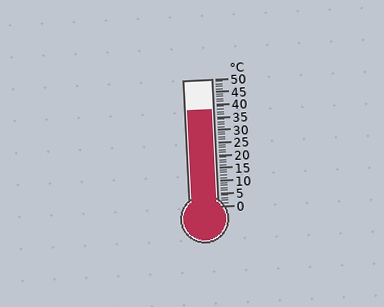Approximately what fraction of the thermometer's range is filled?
The thermometer is filled to approximately 75% of its range.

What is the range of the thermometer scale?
The thermometer scale ranges from 0°C to 50°C.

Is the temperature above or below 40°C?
The temperature is below 40°C.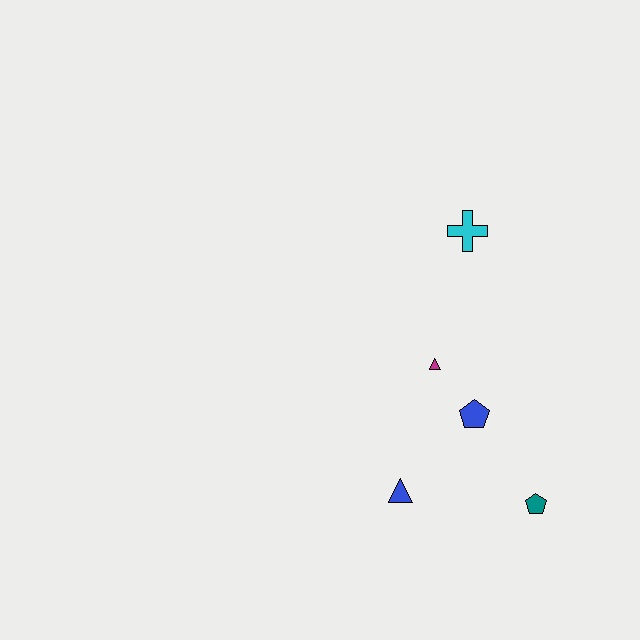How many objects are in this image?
There are 5 objects.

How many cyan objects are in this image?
There is 1 cyan object.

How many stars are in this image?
There are no stars.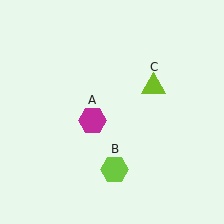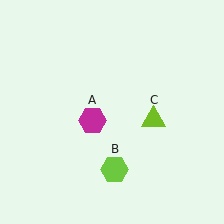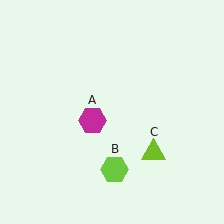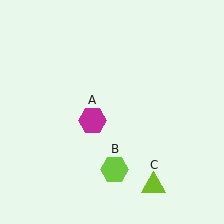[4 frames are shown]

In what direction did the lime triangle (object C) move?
The lime triangle (object C) moved down.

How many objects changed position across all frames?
1 object changed position: lime triangle (object C).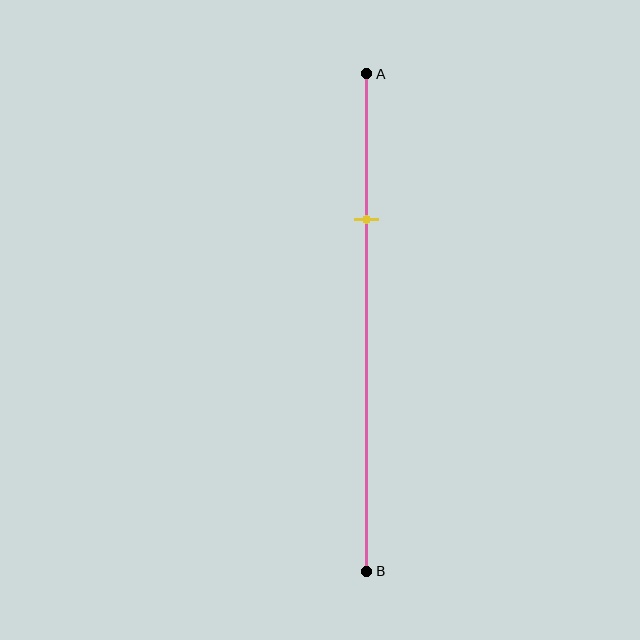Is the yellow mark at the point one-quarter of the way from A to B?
No, the mark is at about 30% from A, not at the 25% one-quarter point.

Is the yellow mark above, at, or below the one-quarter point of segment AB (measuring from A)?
The yellow mark is below the one-quarter point of segment AB.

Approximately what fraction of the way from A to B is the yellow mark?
The yellow mark is approximately 30% of the way from A to B.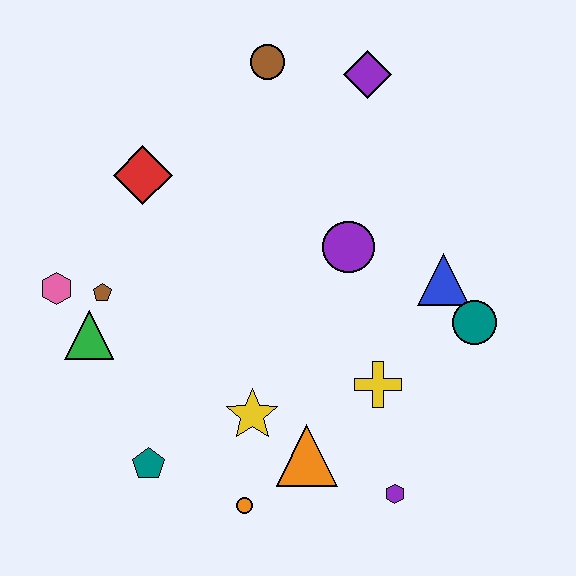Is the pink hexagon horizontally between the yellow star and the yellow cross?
No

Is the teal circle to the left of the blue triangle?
No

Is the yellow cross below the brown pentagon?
Yes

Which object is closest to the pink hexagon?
The brown pentagon is closest to the pink hexagon.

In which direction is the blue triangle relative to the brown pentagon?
The blue triangle is to the right of the brown pentagon.